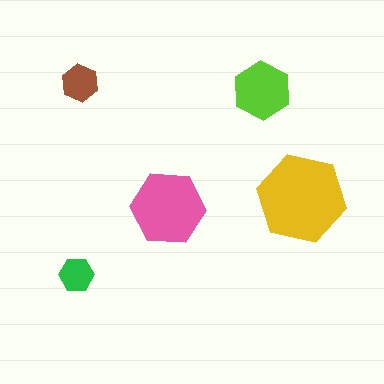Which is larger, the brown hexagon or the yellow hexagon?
The yellow one.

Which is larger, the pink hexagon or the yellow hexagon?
The yellow one.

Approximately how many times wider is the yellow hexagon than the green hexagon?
About 2.5 times wider.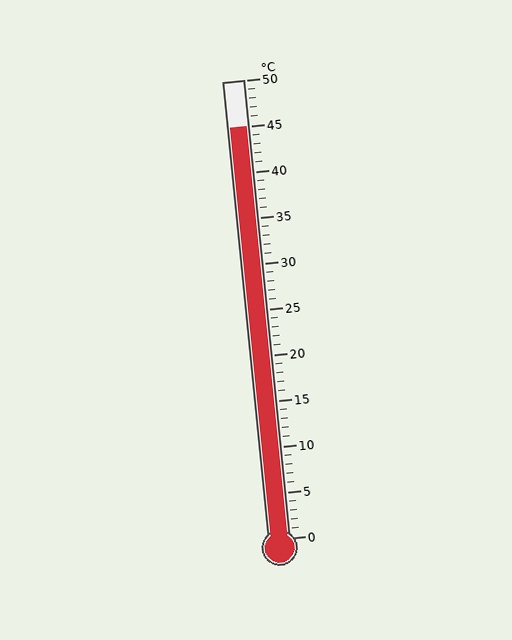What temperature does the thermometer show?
The thermometer shows approximately 45°C.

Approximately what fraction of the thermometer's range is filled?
The thermometer is filled to approximately 90% of its range.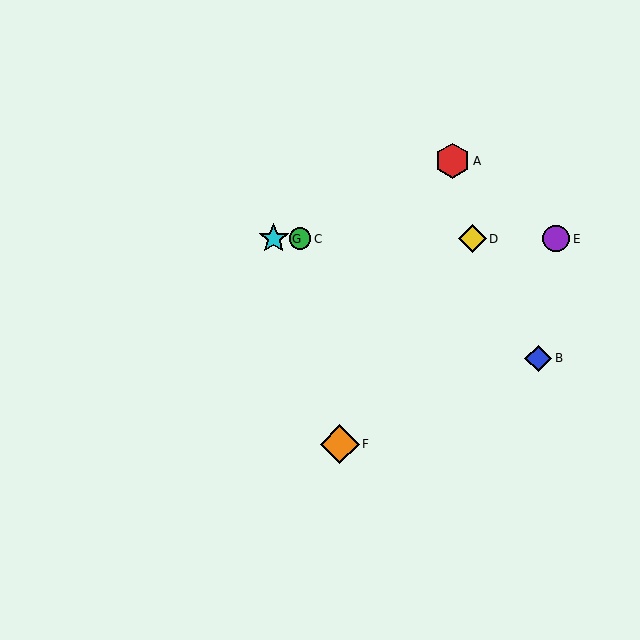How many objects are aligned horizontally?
4 objects (C, D, E, G) are aligned horizontally.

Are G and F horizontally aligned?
No, G is at y≈239 and F is at y≈444.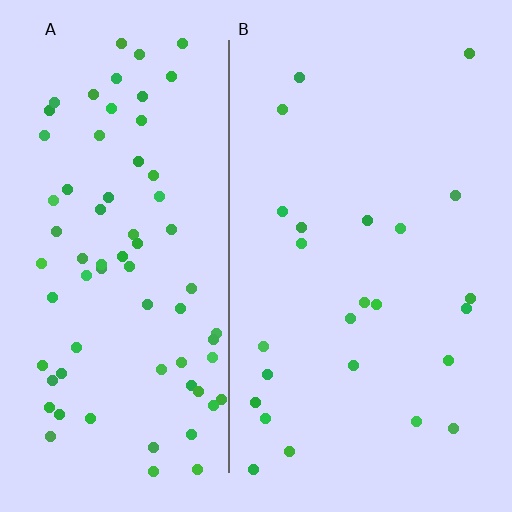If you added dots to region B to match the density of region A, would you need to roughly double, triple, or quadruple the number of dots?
Approximately triple.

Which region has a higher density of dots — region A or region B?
A (the left).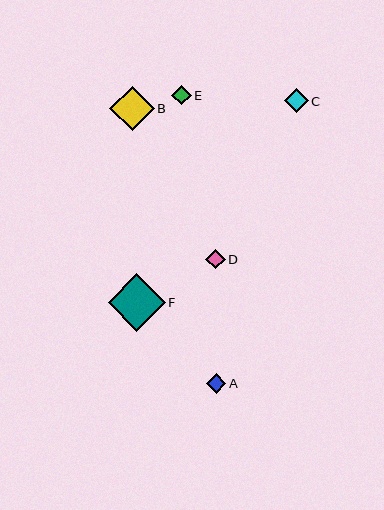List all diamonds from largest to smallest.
From largest to smallest: F, B, C, A, D, E.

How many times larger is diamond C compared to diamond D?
Diamond C is approximately 1.2 times the size of diamond D.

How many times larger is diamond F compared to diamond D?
Diamond F is approximately 2.9 times the size of diamond D.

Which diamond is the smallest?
Diamond E is the smallest with a size of approximately 19 pixels.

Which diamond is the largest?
Diamond F is the largest with a size of approximately 57 pixels.